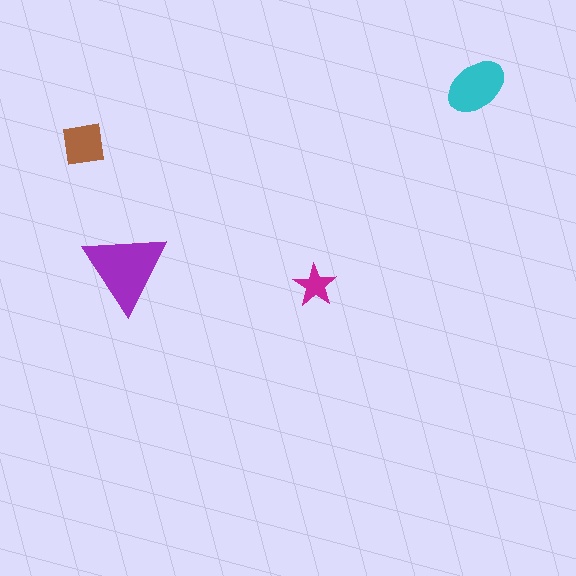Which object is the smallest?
The magenta star.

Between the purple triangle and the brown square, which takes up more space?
The purple triangle.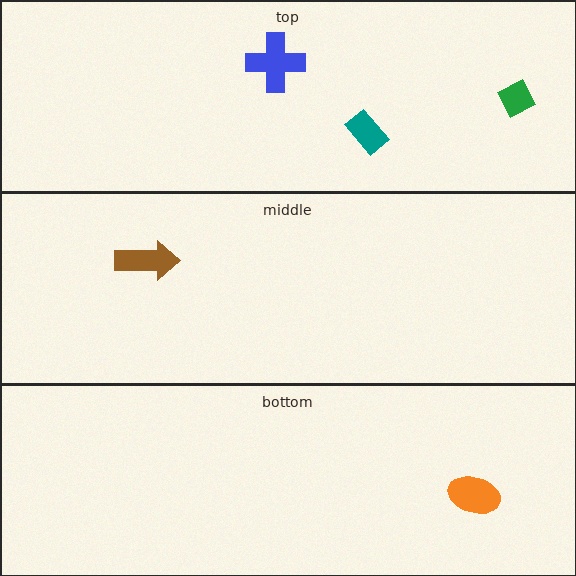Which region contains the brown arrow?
The middle region.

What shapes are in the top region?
The blue cross, the green diamond, the teal rectangle.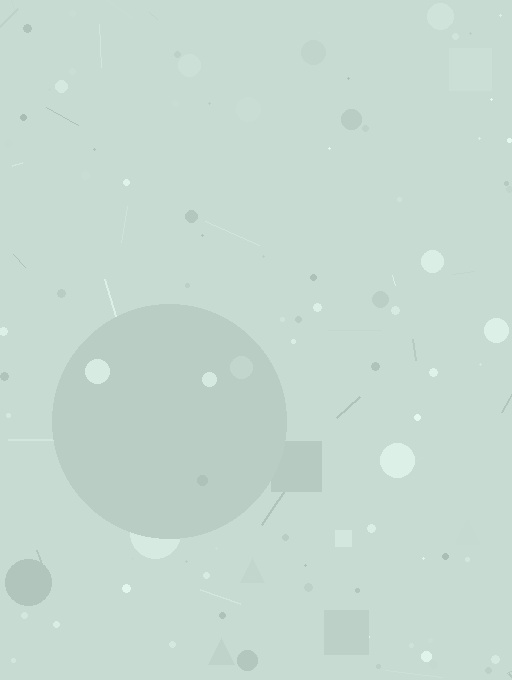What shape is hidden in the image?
A circle is hidden in the image.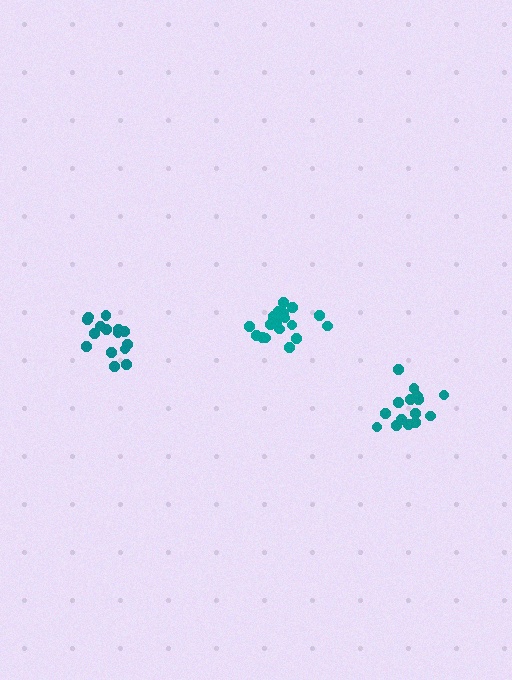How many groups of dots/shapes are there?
There are 3 groups.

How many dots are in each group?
Group 1: 19 dots, Group 2: 15 dots, Group 3: 15 dots (49 total).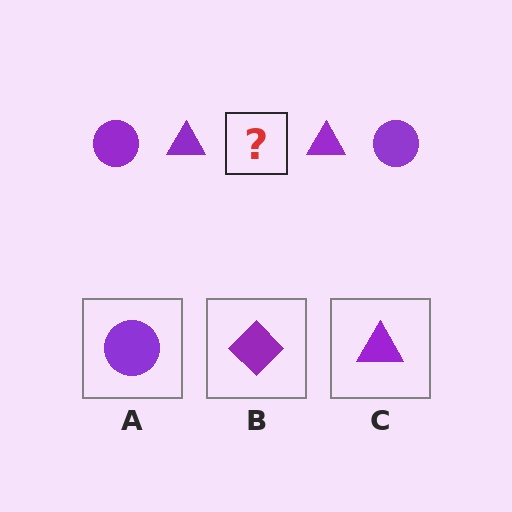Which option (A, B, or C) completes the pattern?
A.